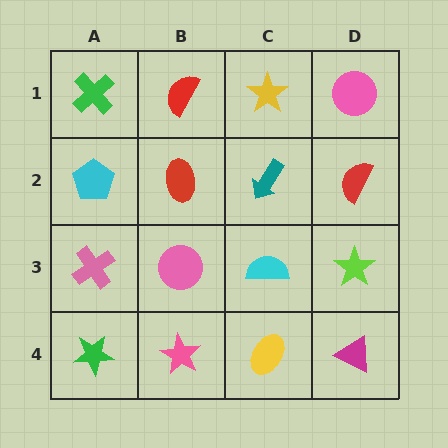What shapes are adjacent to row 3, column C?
A teal arrow (row 2, column C), a yellow ellipse (row 4, column C), a pink circle (row 3, column B), a lime star (row 3, column D).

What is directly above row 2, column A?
A green cross.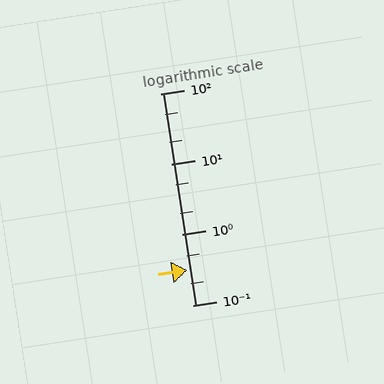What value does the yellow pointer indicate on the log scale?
The pointer indicates approximately 0.31.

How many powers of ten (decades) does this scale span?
The scale spans 3 decades, from 0.1 to 100.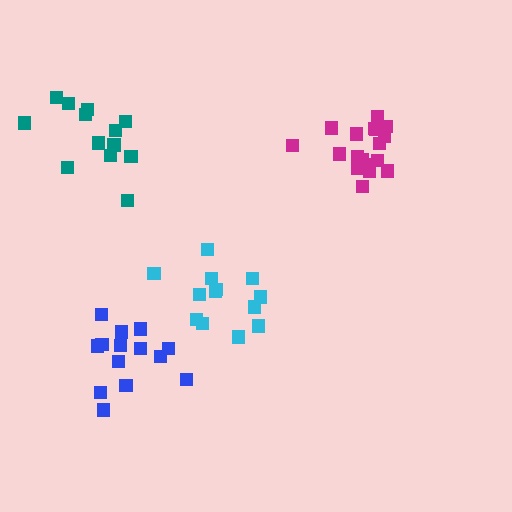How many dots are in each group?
Group 1: 18 dots, Group 2: 13 dots, Group 3: 13 dots, Group 4: 14 dots (58 total).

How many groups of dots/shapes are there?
There are 4 groups.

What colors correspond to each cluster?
The clusters are colored: magenta, teal, cyan, blue.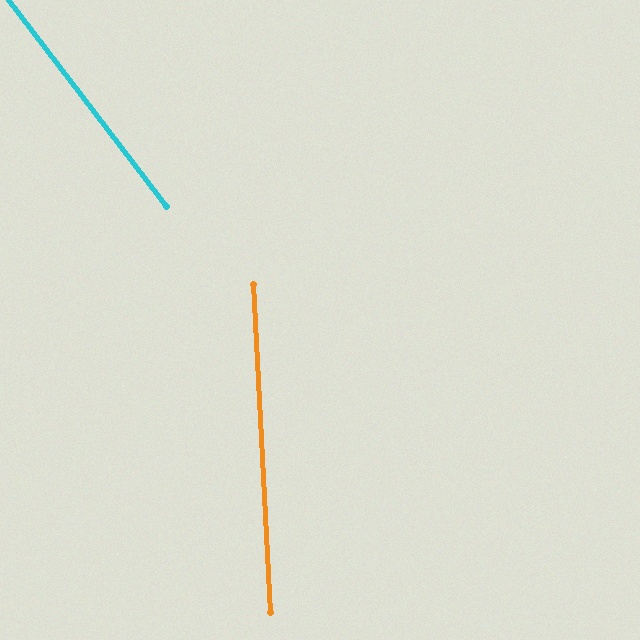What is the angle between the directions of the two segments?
Approximately 35 degrees.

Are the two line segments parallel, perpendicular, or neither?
Neither parallel nor perpendicular — they differ by about 35°.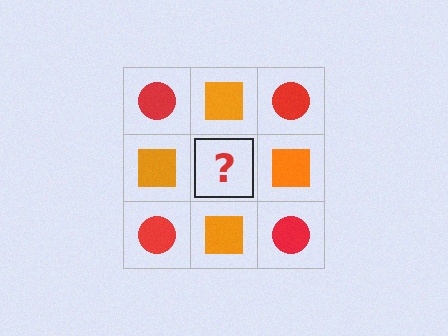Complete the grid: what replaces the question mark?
The question mark should be replaced with a red circle.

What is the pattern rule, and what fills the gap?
The rule is that it alternates red circle and orange square in a checkerboard pattern. The gap should be filled with a red circle.